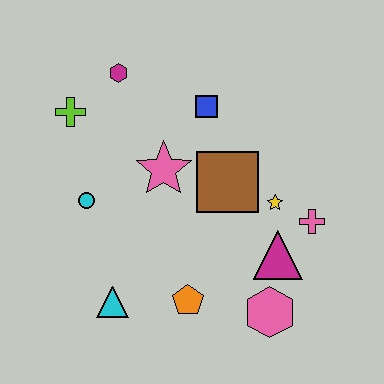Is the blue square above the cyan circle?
Yes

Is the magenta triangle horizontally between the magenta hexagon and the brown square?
No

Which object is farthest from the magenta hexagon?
The pink hexagon is farthest from the magenta hexagon.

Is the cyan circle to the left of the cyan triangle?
Yes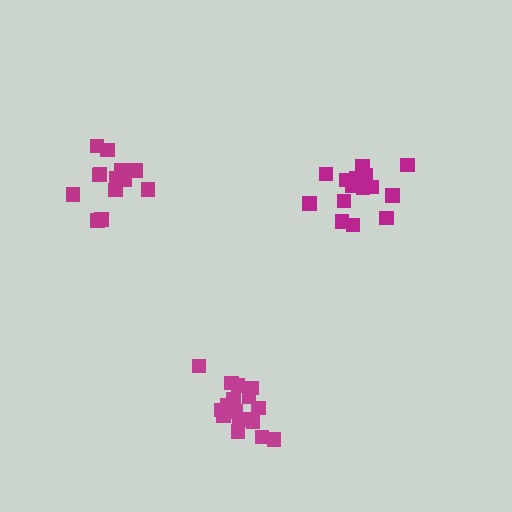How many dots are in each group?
Group 1: 13 dots, Group 2: 16 dots, Group 3: 18 dots (47 total).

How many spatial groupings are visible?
There are 3 spatial groupings.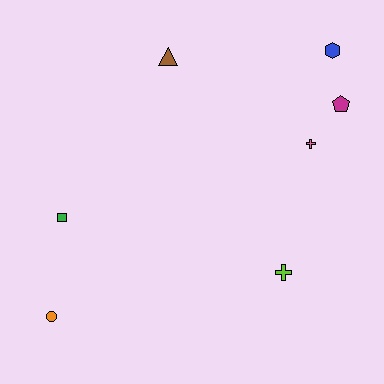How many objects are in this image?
There are 7 objects.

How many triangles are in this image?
There is 1 triangle.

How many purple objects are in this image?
There are no purple objects.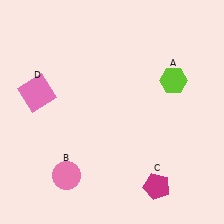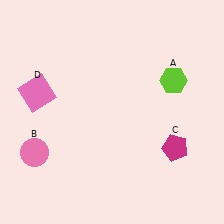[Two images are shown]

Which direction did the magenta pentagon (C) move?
The magenta pentagon (C) moved up.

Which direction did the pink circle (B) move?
The pink circle (B) moved left.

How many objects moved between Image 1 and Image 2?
2 objects moved between the two images.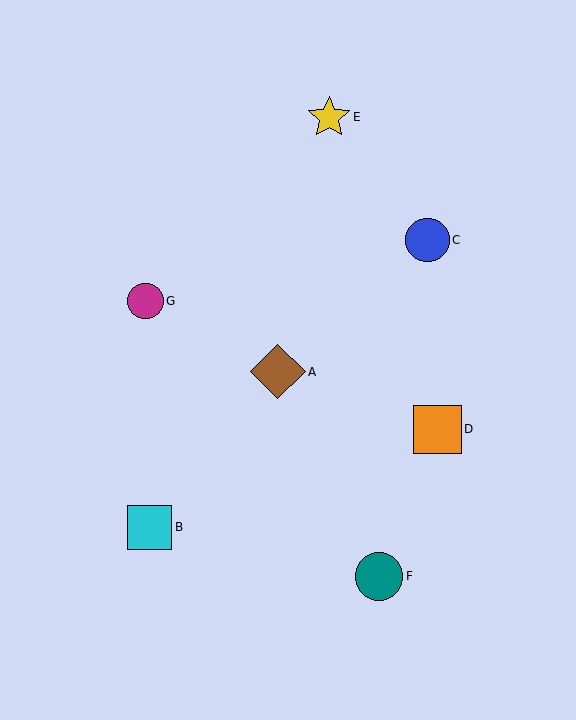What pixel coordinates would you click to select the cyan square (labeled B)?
Click at (150, 527) to select the cyan square B.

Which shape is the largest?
The brown diamond (labeled A) is the largest.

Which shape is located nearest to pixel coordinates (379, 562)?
The teal circle (labeled F) at (379, 576) is nearest to that location.